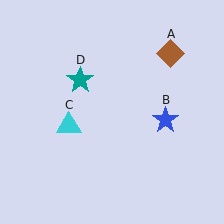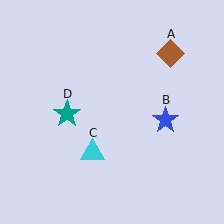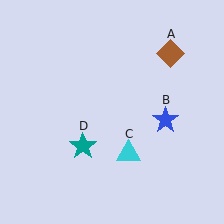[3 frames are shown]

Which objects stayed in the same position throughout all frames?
Brown diamond (object A) and blue star (object B) remained stationary.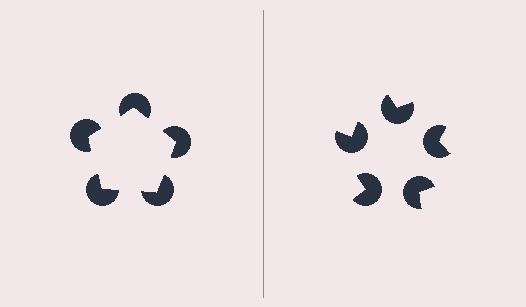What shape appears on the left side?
An illusory pentagon.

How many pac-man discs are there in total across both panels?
10 — 5 on each side.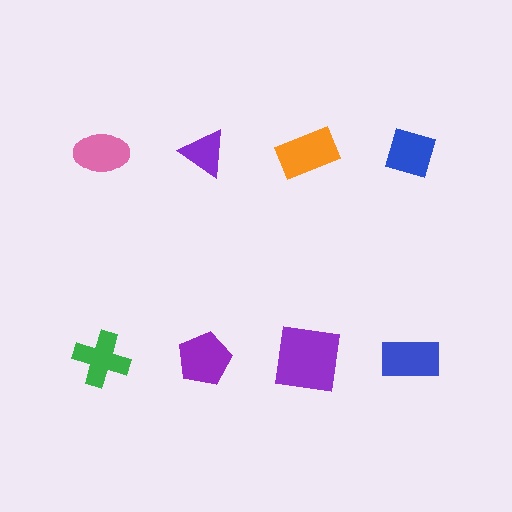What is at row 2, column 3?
A purple square.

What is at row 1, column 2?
A purple triangle.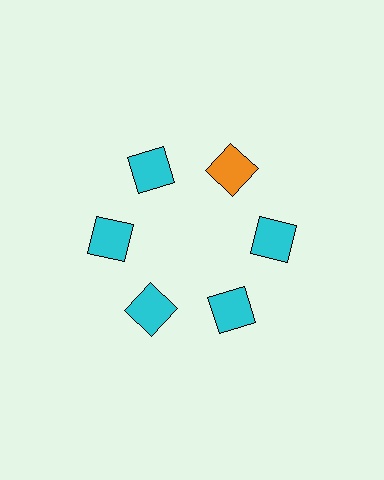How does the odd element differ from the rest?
It has a different color: orange instead of cyan.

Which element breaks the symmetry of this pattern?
The orange square at roughly the 1 o'clock position breaks the symmetry. All other shapes are cyan squares.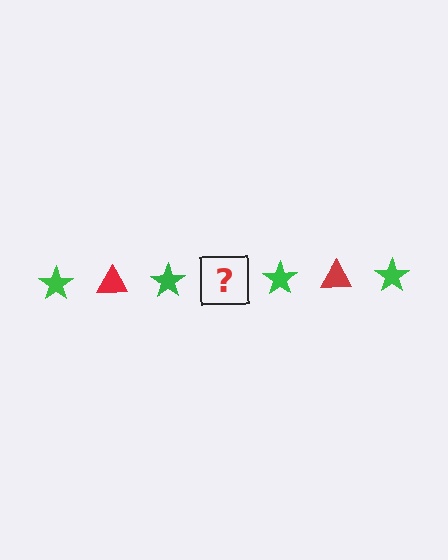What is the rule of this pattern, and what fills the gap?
The rule is that the pattern alternates between green star and red triangle. The gap should be filled with a red triangle.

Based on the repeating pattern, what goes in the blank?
The blank should be a red triangle.